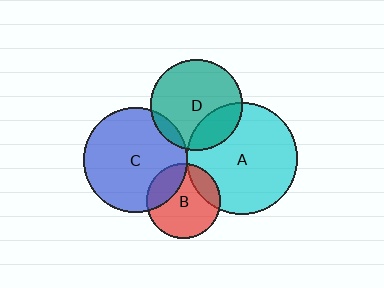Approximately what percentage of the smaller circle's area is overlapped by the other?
Approximately 20%.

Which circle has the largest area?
Circle A (cyan).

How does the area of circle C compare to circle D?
Approximately 1.3 times.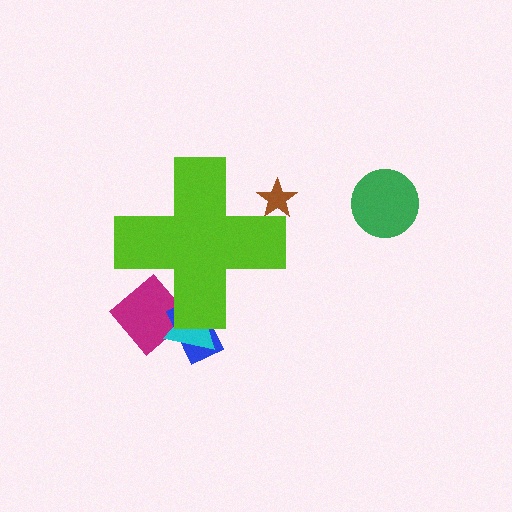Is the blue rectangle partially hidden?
Yes, the blue rectangle is partially hidden behind the lime cross.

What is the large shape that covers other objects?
A lime cross.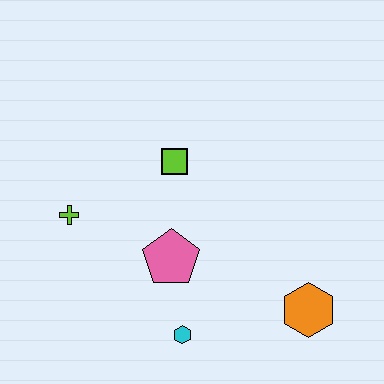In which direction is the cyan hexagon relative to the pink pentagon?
The cyan hexagon is below the pink pentagon.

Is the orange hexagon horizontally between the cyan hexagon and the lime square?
No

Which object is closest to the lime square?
The pink pentagon is closest to the lime square.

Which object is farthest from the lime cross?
The orange hexagon is farthest from the lime cross.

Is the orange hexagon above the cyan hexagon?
Yes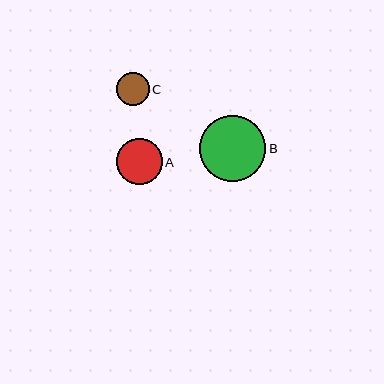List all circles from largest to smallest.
From largest to smallest: B, A, C.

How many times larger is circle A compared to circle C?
Circle A is approximately 1.4 times the size of circle C.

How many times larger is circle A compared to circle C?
Circle A is approximately 1.4 times the size of circle C.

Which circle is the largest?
Circle B is the largest with a size of approximately 66 pixels.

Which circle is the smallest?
Circle C is the smallest with a size of approximately 33 pixels.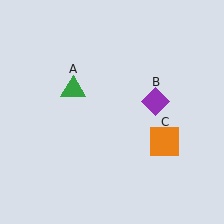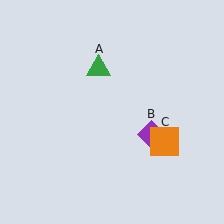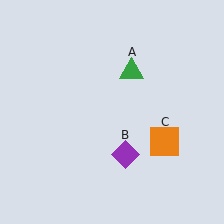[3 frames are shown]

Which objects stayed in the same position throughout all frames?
Orange square (object C) remained stationary.